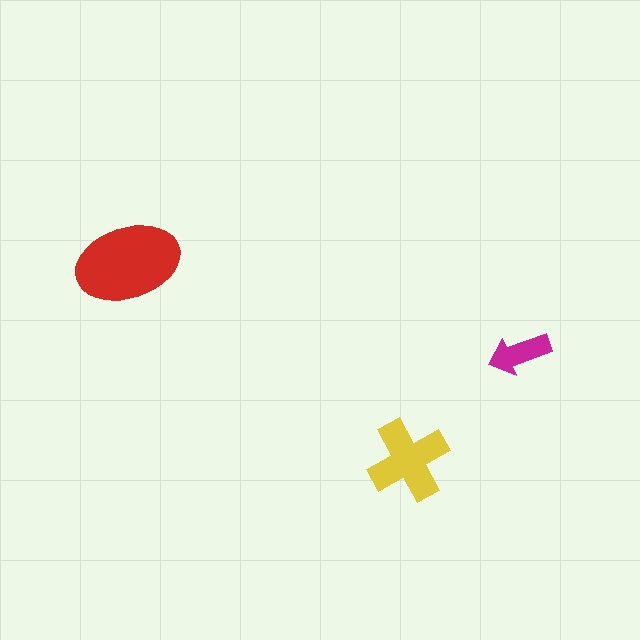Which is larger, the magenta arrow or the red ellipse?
The red ellipse.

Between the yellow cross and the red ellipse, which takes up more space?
The red ellipse.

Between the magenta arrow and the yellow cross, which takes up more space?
The yellow cross.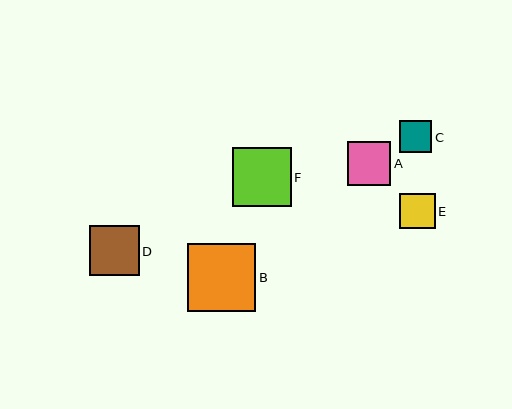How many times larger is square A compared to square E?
Square A is approximately 1.2 times the size of square E.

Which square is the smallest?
Square C is the smallest with a size of approximately 32 pixels.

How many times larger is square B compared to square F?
Square B is approximately 1.2 times the size of square F.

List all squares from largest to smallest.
From largest to smallest: B, F, D, A, E, C.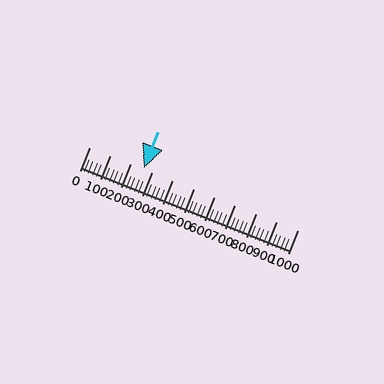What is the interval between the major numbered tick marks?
The major tick marks are spaced 100 units apart.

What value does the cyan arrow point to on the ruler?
The cyan arrow points to approximately 260.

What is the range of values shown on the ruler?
The ruler shows values from 0 to 1000.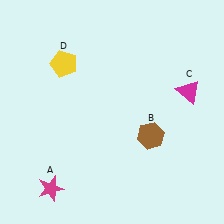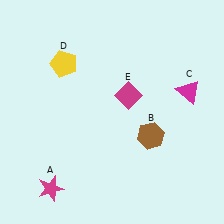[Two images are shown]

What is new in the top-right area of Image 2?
A magenta diamond (E) was added in the top-right area of Image 2.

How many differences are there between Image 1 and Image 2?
There is 1 difference between the two images.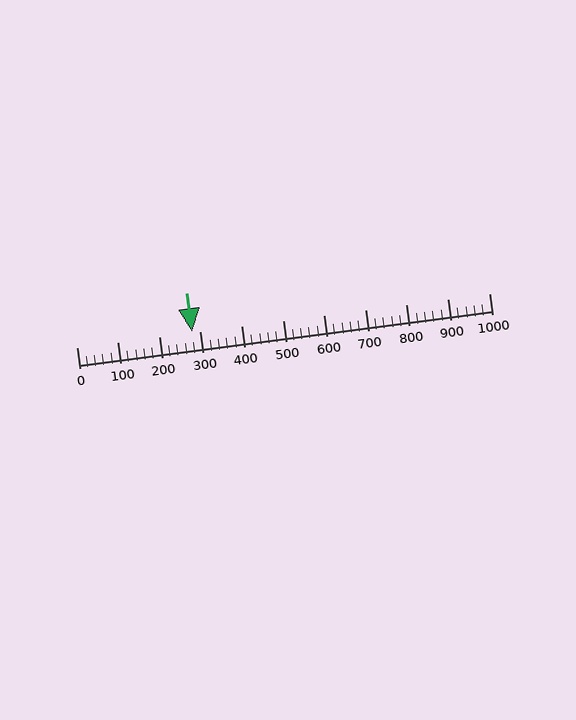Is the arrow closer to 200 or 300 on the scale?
The arrow is closer to 300.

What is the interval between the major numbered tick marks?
The major tick marks are spaced 100 units apart.